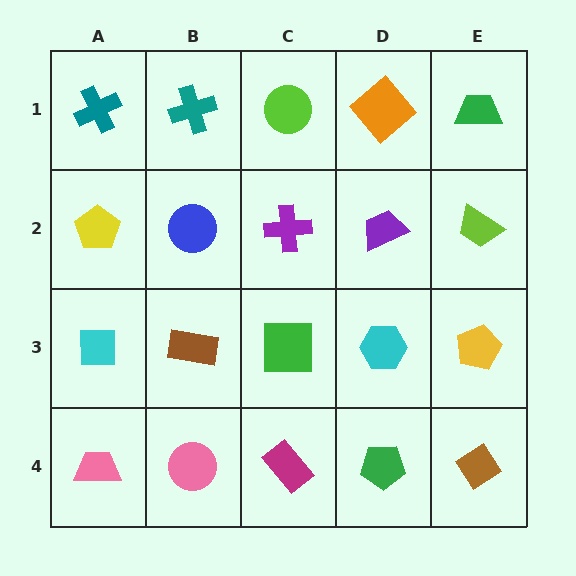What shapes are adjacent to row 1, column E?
A lime trapezoid (row 2, column E), an orange diamond (row 1, column D).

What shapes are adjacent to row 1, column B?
A blue circle (row 2, column B), a teal cross (row 1, column A), a lime circle (row 1, column C).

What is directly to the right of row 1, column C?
An orange diamond.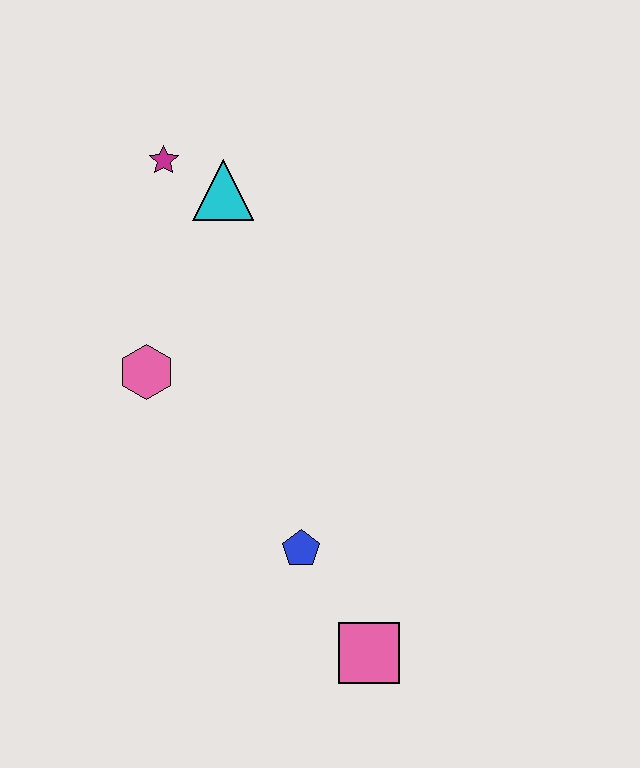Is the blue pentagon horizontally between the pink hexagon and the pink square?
Yes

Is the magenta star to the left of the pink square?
Yes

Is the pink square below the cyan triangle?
Yes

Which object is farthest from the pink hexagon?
The pink square is farthest from the pink hexagon.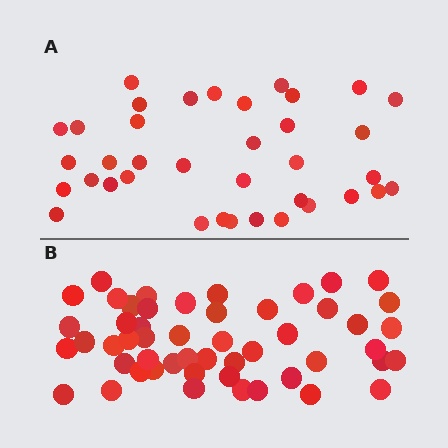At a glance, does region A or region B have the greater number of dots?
Region B (the bottom region) has more dots.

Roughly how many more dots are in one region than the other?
Region B has approximately 15 more dots than region A.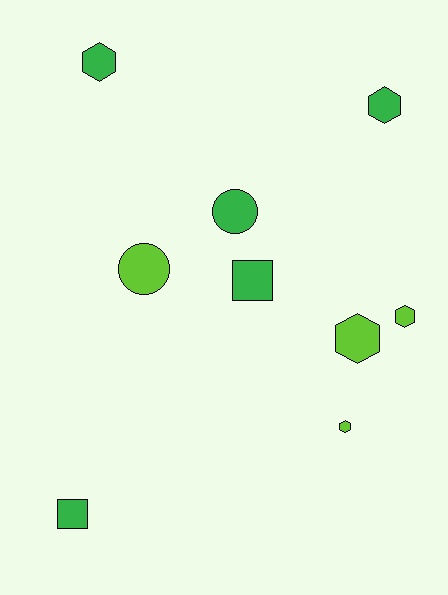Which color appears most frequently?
Green, with 5 objects.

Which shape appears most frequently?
Hexagon, with 5 objects.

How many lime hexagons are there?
There are 3 lime hexagons.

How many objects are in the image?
There are 9 objects.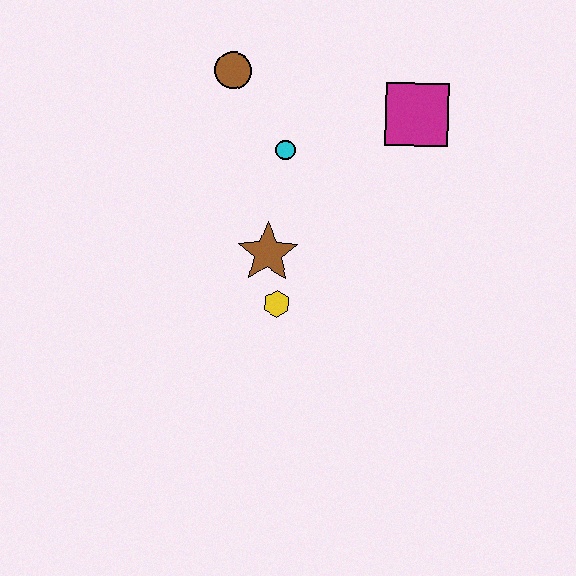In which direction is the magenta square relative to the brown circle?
The magenta square is to the right of the brown circle.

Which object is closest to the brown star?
The yellow hexagon is closest to the brown star.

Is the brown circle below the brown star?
No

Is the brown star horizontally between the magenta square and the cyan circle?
No